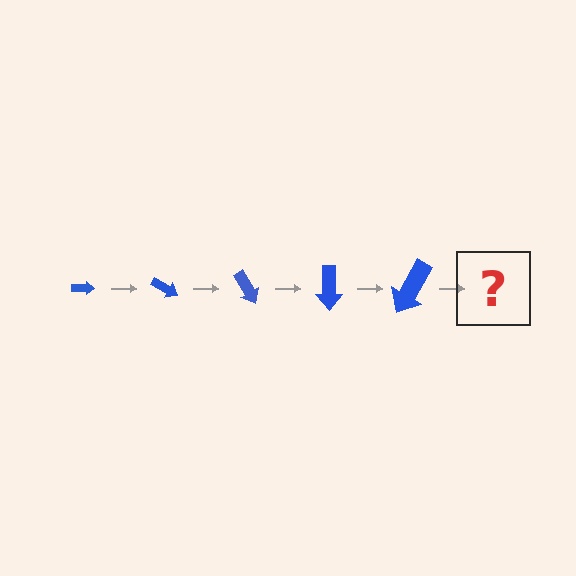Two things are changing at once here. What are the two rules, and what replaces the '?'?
The two rules are that the arrow grows larger each step and it rotates 30 degrees each step. The '?' should be an arrow, larger than the previous one and rotated 150 degrees from the start.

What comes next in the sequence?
The next element should be an arrow, larger than the previous one and rotated 150 degrees from the start.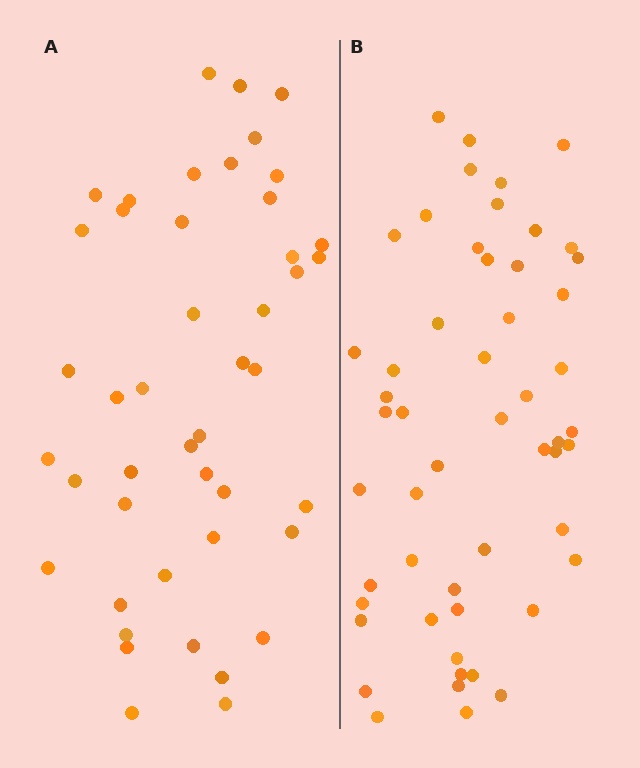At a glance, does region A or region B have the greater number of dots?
Region B (the right region) has more dots.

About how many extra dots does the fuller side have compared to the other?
Region B has roughly 8 or so more dots than region A.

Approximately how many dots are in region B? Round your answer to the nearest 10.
About 50 dots. (The exact count is 53, which rounds to 50.)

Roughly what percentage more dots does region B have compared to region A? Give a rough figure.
About 20% more.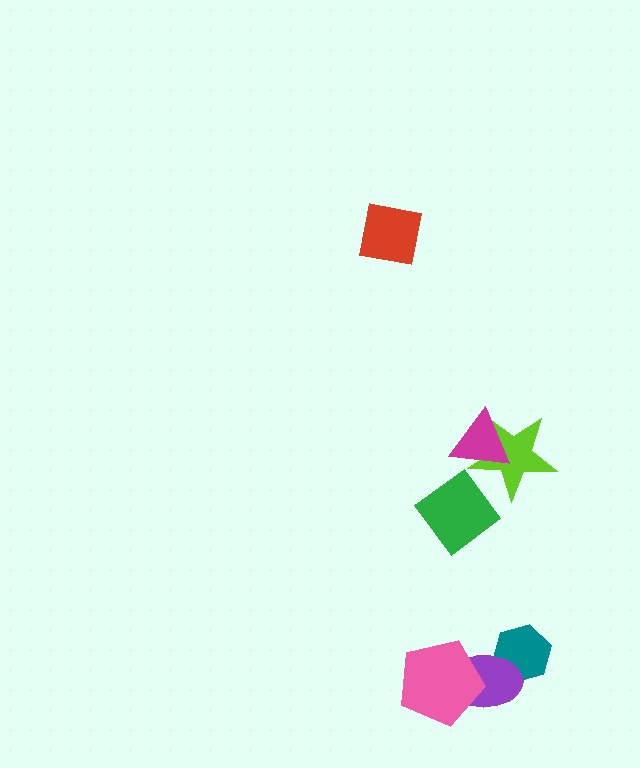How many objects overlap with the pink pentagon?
1 object overlaps with the pink pentagon.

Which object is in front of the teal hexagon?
The purple ellipse is in front of the teal hexagon.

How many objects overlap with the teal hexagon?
1 object overlaps with the teal hexagon.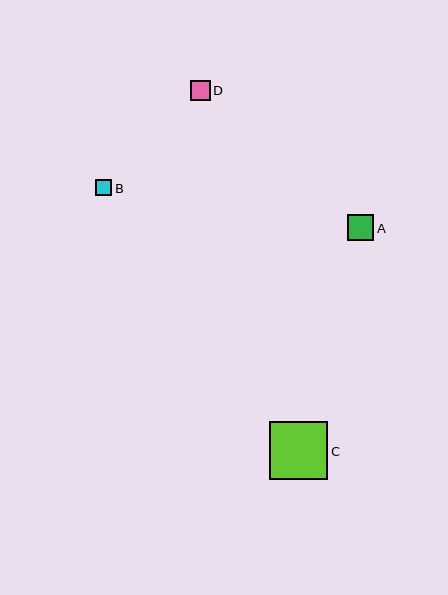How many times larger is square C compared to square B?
Square C is approximately 3.6 times the size of square B.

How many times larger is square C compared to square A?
Square C is approximately 2.2 times the size of square A.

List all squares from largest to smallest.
From largest to smallest: C, A, D, B.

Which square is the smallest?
Square B is the smallest with a size of approximately 16 pixels.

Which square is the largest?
Square C is the largest with a size of approximately 58 pixels.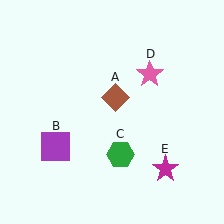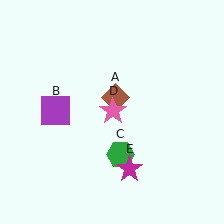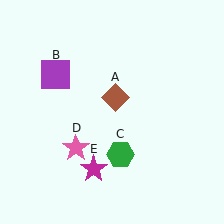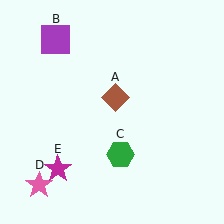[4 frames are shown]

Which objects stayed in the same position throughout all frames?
Brown diamond (object A) and green hexagon (object C) remained stationary.